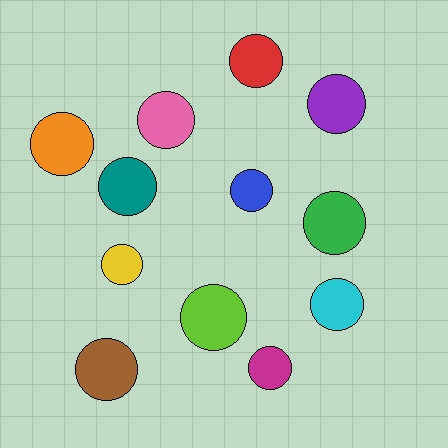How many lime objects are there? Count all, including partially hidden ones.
There is 1 lime object.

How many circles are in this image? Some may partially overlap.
There are 12 circles.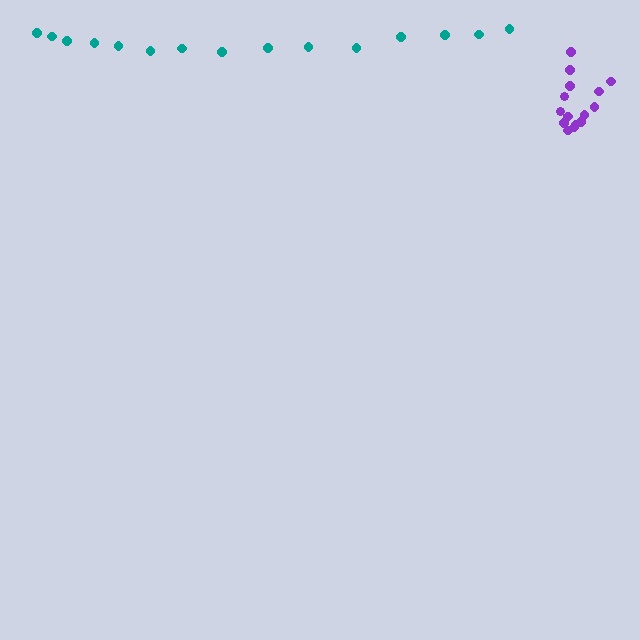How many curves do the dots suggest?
There are 2 distinct paths.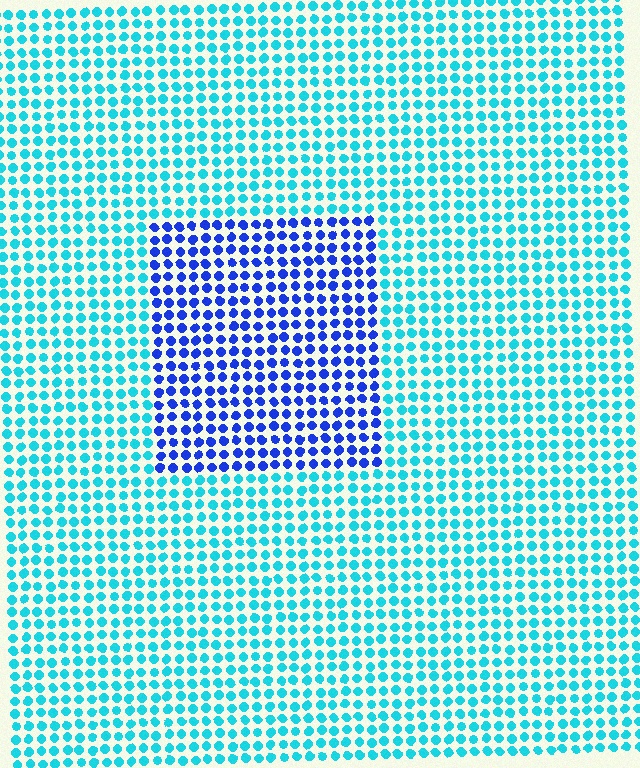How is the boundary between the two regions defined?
The boundary is defined purely by a slight shift in hue (about 47 degrees). Spacing, size, and orientation are identical on both sides.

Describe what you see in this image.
The image is filled with small cyan elements in a uniform arrangement. A rectangle-shaped region is visible where the elements are tinted to a slightly different hue, forming a subtle color boundary.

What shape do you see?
I see a rectangle.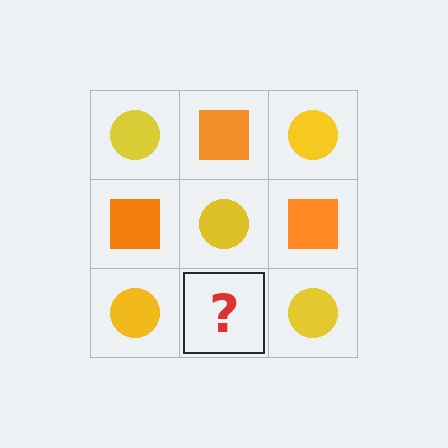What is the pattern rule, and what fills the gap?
The rule is that it alternates yellow circle and orange square in a checkerboard pattern. The gap should be filled with an orange square.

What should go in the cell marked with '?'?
The missing cell should contain an orange square.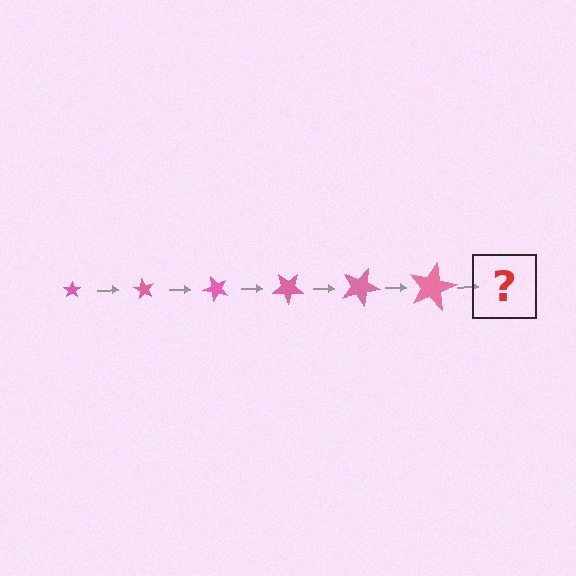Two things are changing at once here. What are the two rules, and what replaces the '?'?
The two rules are that the star grows larger each step and it rotates 60 degrees each step. The '?' should be a star, larger than the previous one and rotated 360 degrees from the start.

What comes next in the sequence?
The next element should be a star, larger than the previous one and rotated 360 degrees from the start.